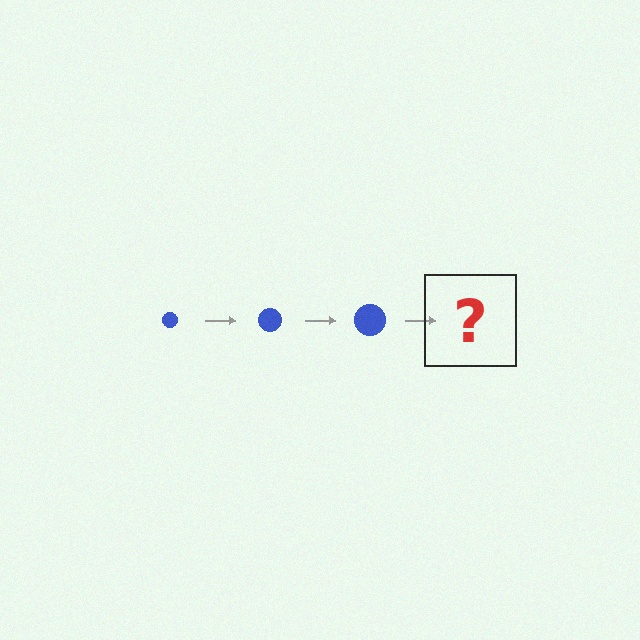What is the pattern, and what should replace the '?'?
The pattern is that the circle gets progressively larger each step. The '?' should be a blue circle, larger than the previous one.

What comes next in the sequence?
The next element should be a blue circle, larger than the previous one.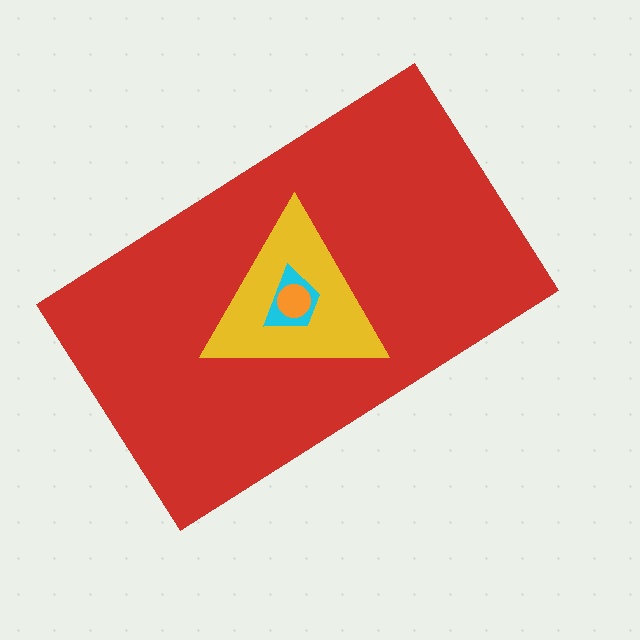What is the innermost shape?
The orange circle.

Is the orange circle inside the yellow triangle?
Yes.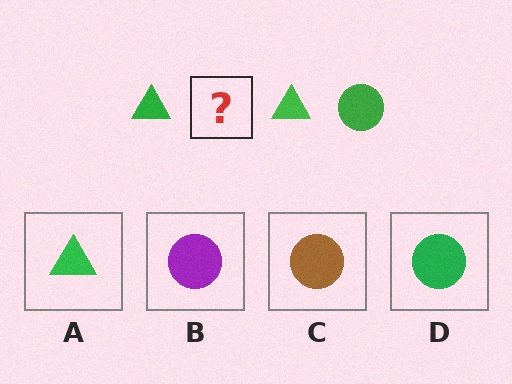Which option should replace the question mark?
Option D.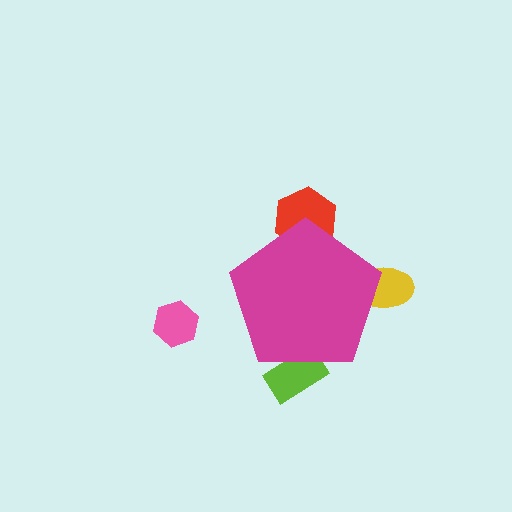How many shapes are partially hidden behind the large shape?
4 shapes are partially hidden.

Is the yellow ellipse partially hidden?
Yes, the yellow ellipse is partially hidden behind the magenta pentagon.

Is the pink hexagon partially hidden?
No, the pink hexagon is fully visible.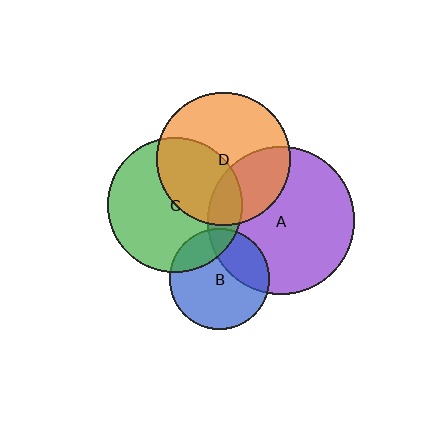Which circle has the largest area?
Circle A (purple).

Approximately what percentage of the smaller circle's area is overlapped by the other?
Approximately 30%.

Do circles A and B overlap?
Yes.